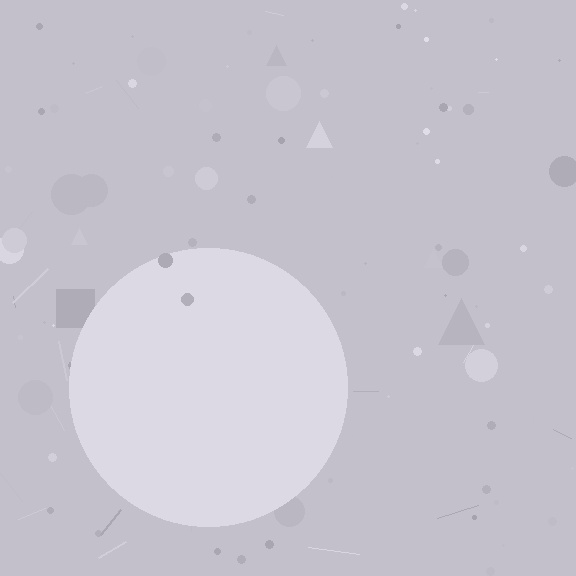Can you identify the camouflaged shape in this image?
The camouflaged shape is a circle.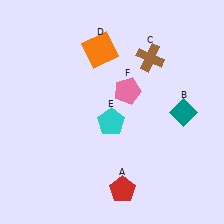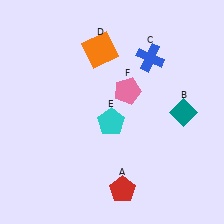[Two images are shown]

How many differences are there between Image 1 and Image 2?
There is 1 difference between the two images.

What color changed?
The cross (C) changed from brown in Image 1 to blue in Image 2.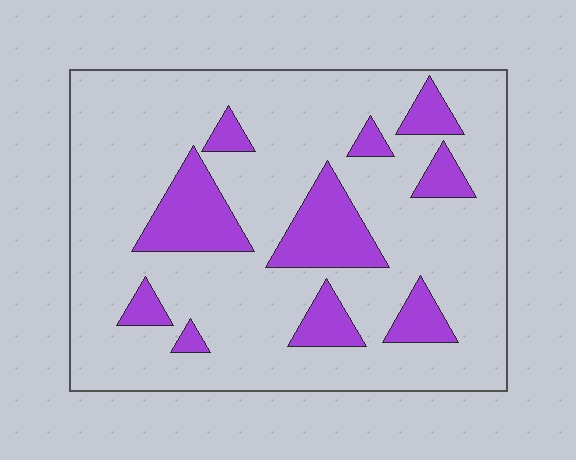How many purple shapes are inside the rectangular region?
10.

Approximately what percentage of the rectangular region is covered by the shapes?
Approximately 20%.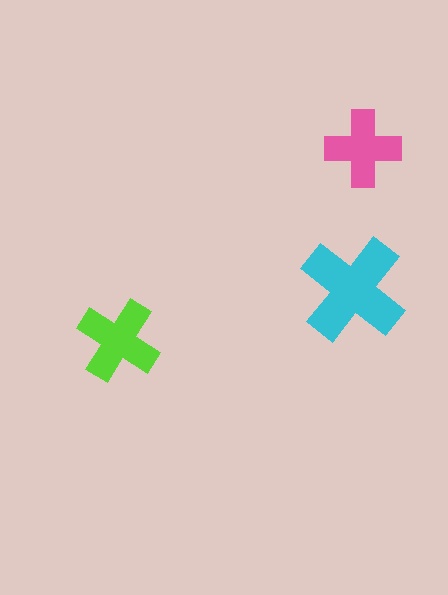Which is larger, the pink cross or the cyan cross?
The cyan one.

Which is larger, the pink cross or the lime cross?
The lime one.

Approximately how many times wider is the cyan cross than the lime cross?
About 1.5 times wider.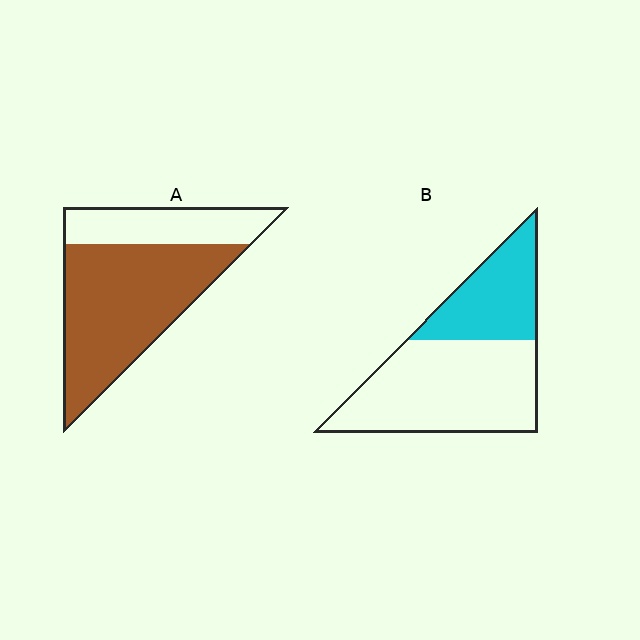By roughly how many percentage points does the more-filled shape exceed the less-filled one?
By roughly 35 percentage points (A over B).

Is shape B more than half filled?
No.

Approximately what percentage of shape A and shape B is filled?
A is approximately 70% and B is approximately 35%.